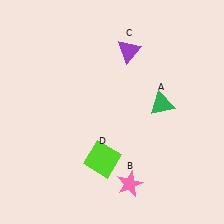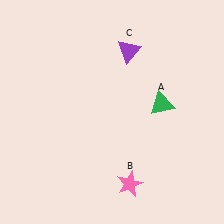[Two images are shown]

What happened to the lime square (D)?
The lime square (D) was removed in Image 2. It was in the bottom-left area of Image 1.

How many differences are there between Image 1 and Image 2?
There is 1 difference between the two images.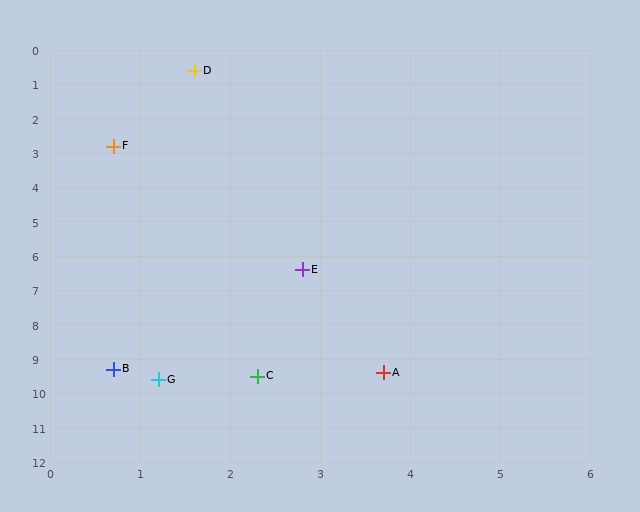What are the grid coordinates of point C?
Point C is at approximately (2.3, 9.5).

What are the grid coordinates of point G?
Point G is at approximately (1.2, 9.6).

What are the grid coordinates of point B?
Point B is at approximately (0.7, 9.3).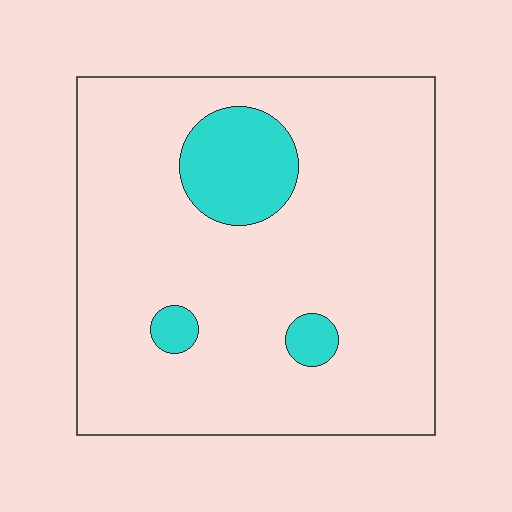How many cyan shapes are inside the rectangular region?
3.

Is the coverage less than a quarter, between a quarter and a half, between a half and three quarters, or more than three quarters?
Less than a quarter.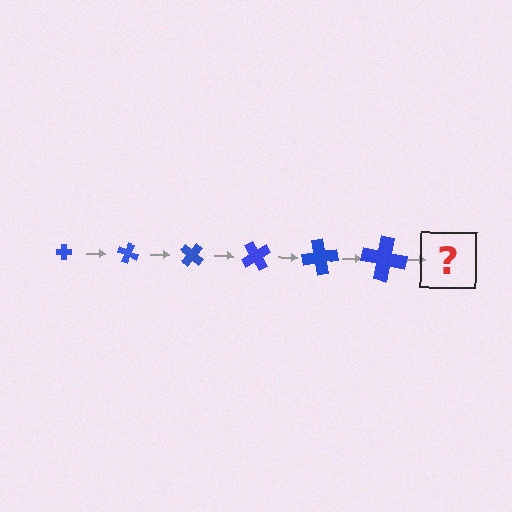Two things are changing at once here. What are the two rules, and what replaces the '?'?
The two rules are that the cross grows larger each step and it rotates 20 degrees each step. The '?' should be a cross, larger than the previous one and rotated 120 degrees from the start.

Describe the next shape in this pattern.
It should be a cross, larger than the previous one and rotated 120 degrees from the start.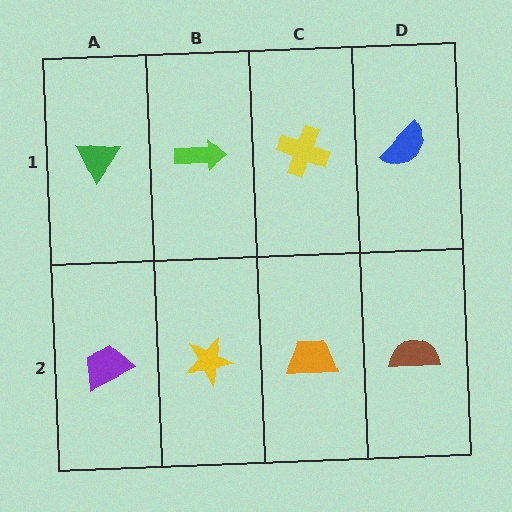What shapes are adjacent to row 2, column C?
A yellow cross (row 1, column C), a yellow star (row 2, column B), a brown semicircle (row 2, column D).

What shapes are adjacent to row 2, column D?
A blue semicircle (row 1, column D), an orange trapezoid (row 2, column C).